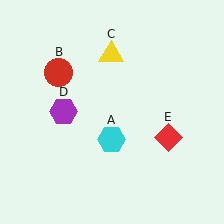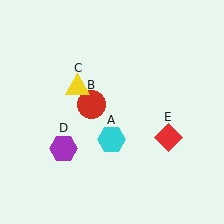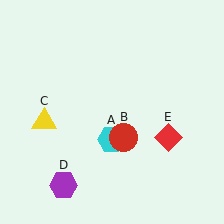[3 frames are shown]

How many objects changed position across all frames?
3 objects changed position: red circle (object B), yellow triangle (object C), purple hexagon (object D).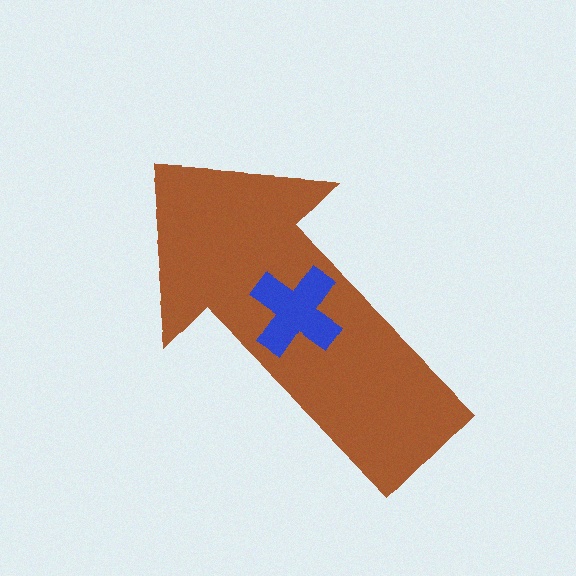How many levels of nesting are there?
2.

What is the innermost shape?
The blue cross.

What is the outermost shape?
The brown arrow.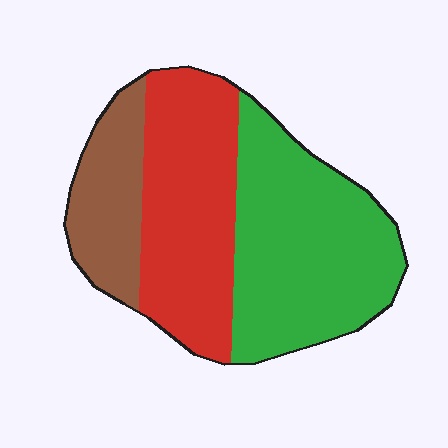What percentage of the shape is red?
Red covers about 35% of the shape.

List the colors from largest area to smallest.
From largest to smallest: green, red, brown.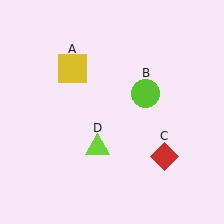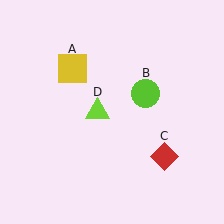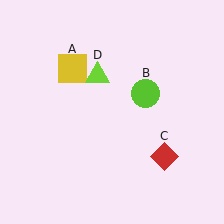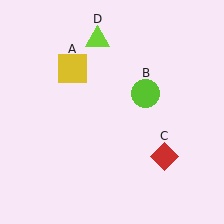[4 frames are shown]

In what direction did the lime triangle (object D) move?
The lime triangle (object D) moved up.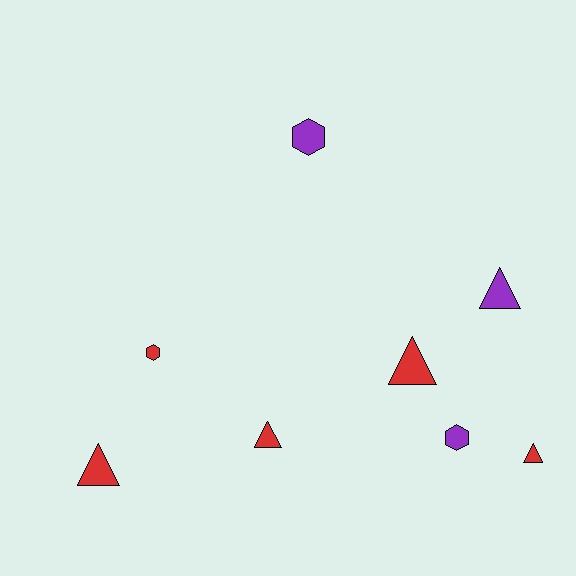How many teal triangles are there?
There are no teal triangles.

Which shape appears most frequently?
Triangle, with 5 objects.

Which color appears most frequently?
Red, with 5 objects.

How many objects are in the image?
There are 8 objects.